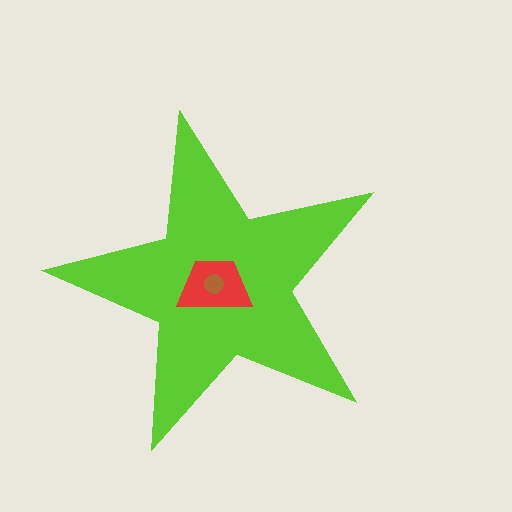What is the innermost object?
The brown circle.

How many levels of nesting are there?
3.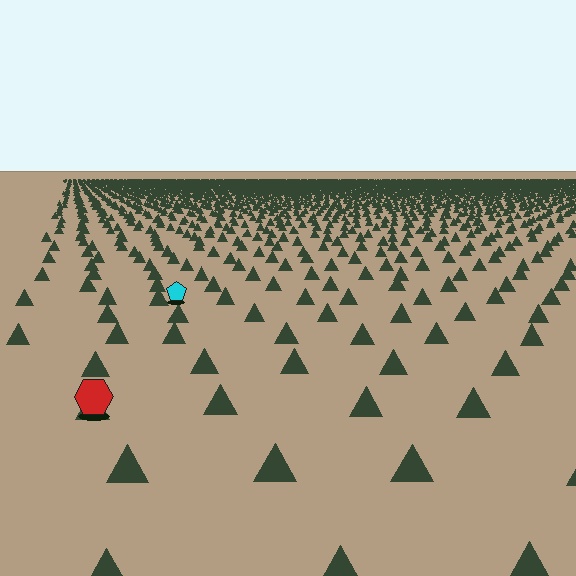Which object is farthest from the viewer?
The cyan pentagon is farthest from the viewer. It appears smaller and the ground texture around it is denser.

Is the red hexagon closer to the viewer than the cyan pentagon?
Yes. The red hexagon is closer — you can tell from the texture gradient: the ground texture is coarser near it.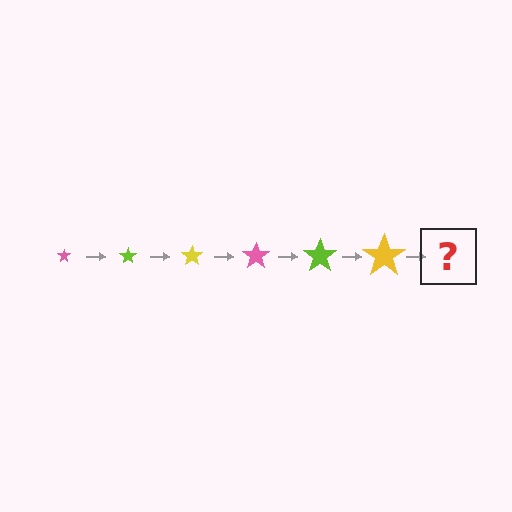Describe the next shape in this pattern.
It should be a pink star, larger than the previous one.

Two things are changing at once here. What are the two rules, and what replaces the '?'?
The two rules are that the star grows larger each step and the color cycles through pink, lime, and yellow. The '?' should be a pink star, larger than the previous one.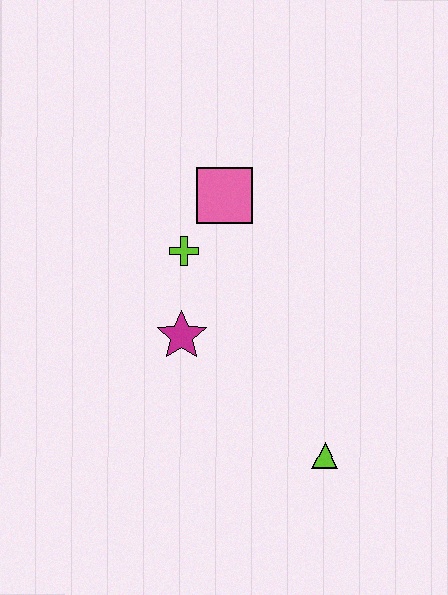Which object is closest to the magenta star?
The lime cross is closest to the magenta star.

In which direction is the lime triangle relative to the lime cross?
The lime triangle is below the lime cross.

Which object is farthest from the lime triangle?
The pink square is farthest from the lime triangle.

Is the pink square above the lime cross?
Yes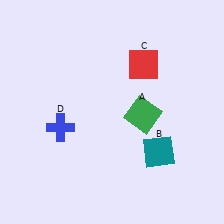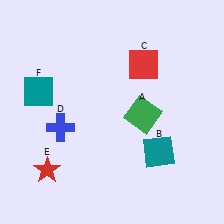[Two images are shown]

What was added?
A red star (E), a teal square (F) were added in Image 2.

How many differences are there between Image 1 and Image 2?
There are 2 differences between the two images.